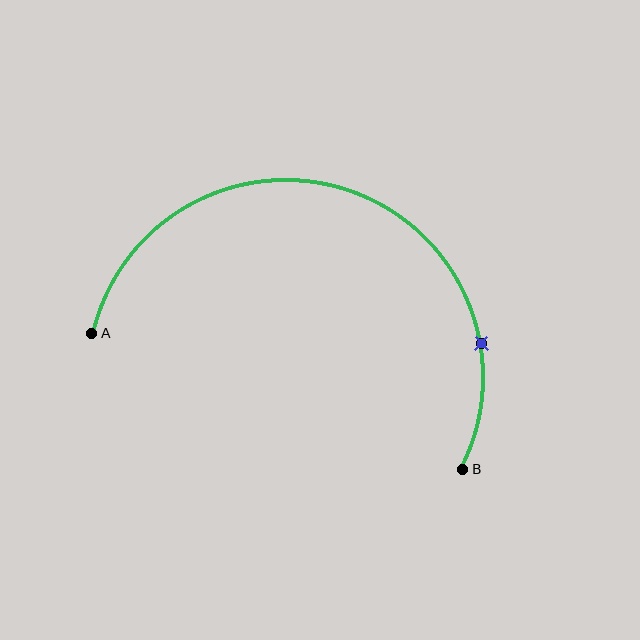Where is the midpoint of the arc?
The arc midpoint is the point on the curve farthest from the straight line joining A and B. It sits above that line.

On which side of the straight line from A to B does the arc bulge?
The arc bulges above the straight line connecting A and B.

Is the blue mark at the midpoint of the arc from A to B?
No. The blue mark lies on the arc but is closer to endpoint B. The arc midpoint would be at the point on the curve equidistant along the arc from both A and B.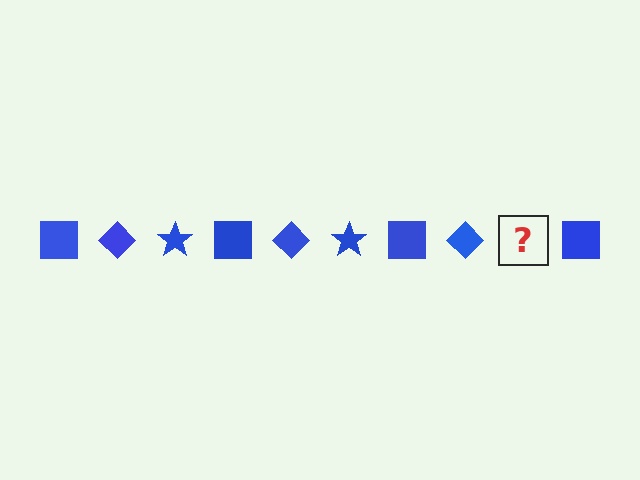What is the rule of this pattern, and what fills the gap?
The rule is that the pattern cycles through square, diamond, star shapes in blue. The gap should be filled with a blue star.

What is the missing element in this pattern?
The missing element is a blue star.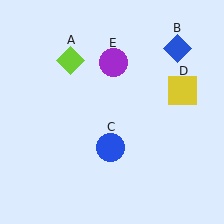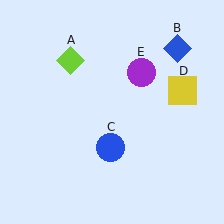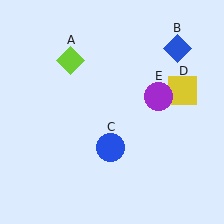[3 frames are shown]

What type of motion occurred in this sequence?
The purple circle (object E) rotated clockwise around the center of the scene.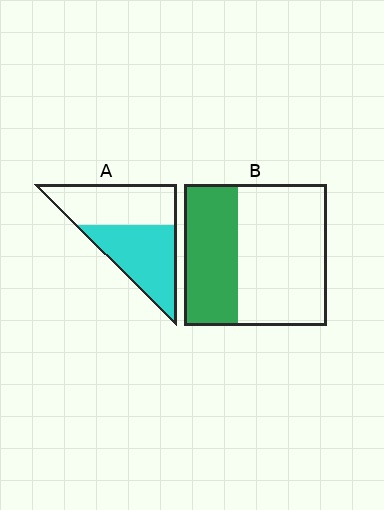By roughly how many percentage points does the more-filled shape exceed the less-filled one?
By roughly 15 percentage points (A over B).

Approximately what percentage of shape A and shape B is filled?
A is approximately 50% and B is approximately 40%.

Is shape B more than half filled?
No.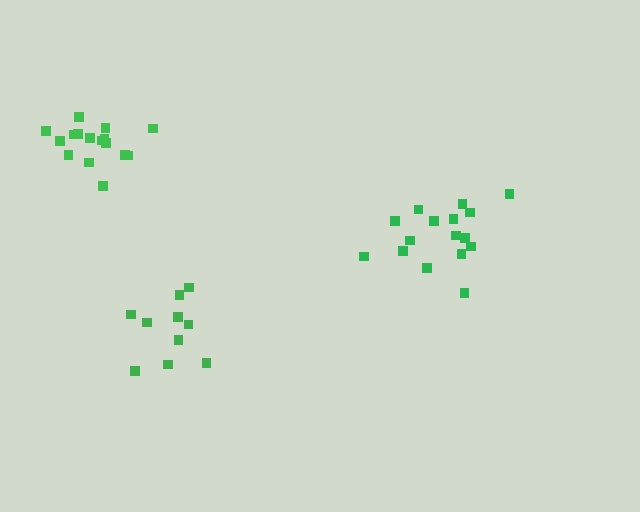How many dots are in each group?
Group 1: 16 dots, Group 2: 10 dots, Group 3: 16 dots (42 total).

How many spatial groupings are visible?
There are 3 spatial groupings.